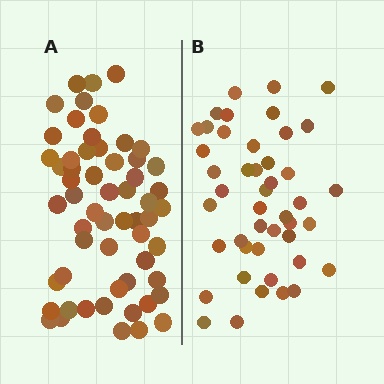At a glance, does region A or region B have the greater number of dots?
Region A (the left region) has more dots.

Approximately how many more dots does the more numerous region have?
Region A has approximately 15 more dots than region B.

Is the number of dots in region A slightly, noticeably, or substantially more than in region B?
Region A has noticeably more, but not dramatically so. The ratio is roughly 1.3 to 1.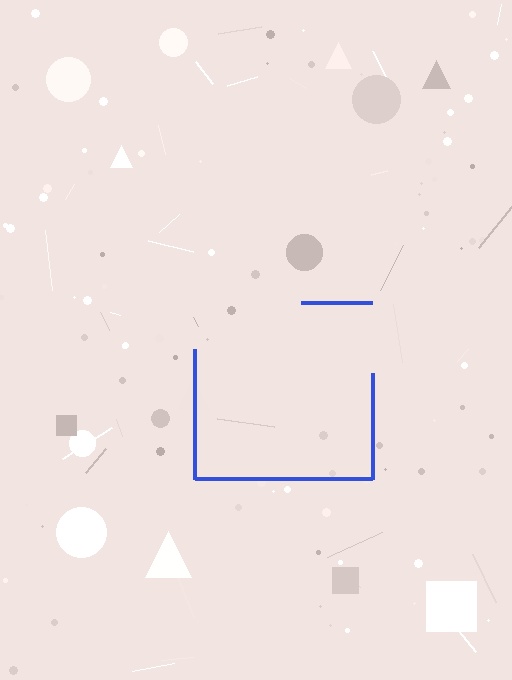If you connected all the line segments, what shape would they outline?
They would outline a square.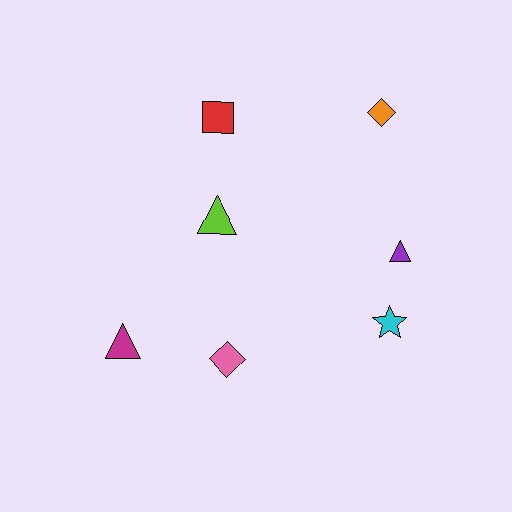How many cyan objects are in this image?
There is 1 cyan object.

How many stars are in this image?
There is 1 star.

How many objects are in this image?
There are 7 objects.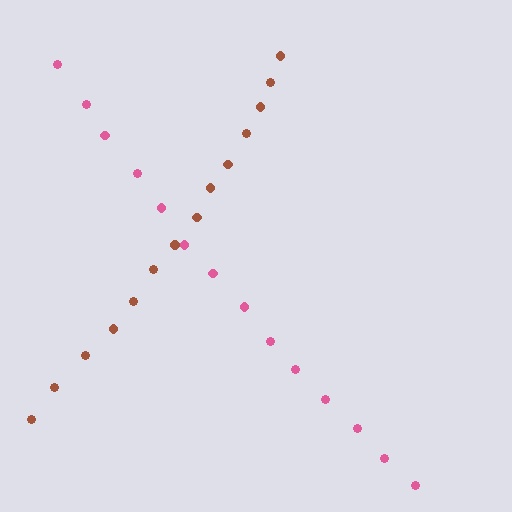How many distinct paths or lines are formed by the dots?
There are 2 distinct paths.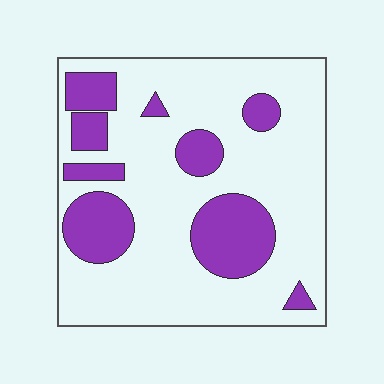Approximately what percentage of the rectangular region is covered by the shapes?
Approximately 25%.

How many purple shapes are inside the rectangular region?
9.